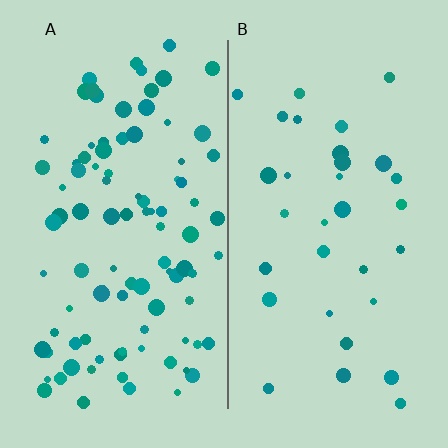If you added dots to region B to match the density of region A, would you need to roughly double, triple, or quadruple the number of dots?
Approximately triple.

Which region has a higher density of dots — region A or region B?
A (the left).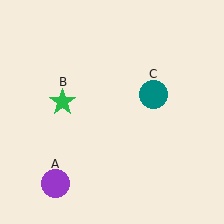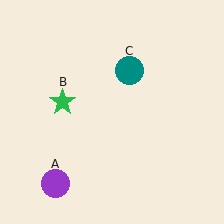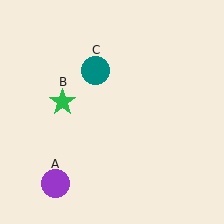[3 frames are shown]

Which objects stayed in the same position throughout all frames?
Purple circle (object A) and green star (object B) remained stationary.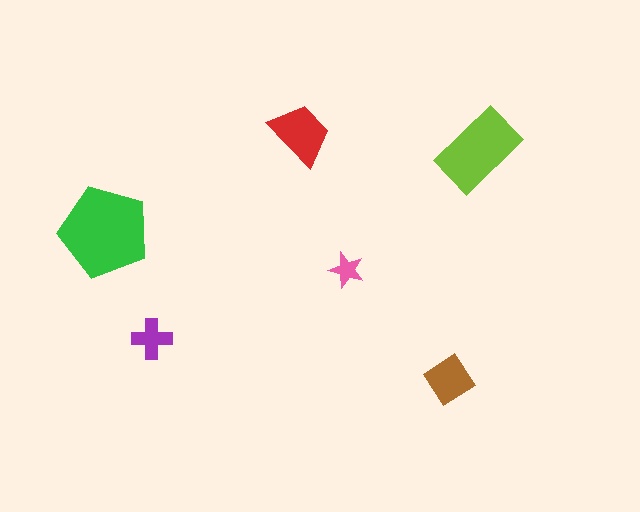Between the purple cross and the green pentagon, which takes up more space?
The green pentagon.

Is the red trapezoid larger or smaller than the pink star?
Larger.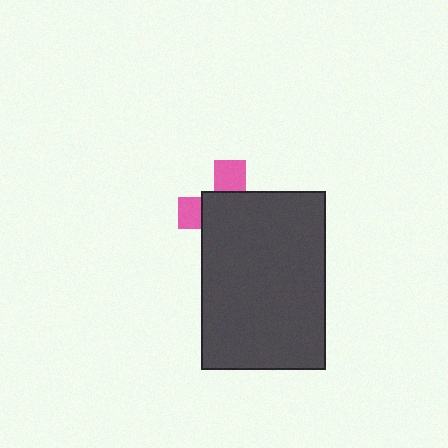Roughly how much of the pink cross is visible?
A small part of it is visible (roughly 31%).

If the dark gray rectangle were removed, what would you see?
You would see the complete pink cross.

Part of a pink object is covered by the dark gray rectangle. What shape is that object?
It is a cross.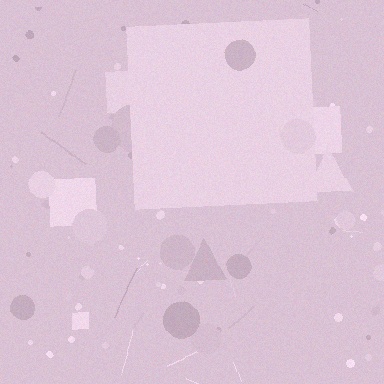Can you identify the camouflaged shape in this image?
The camouflaged shape is a square.